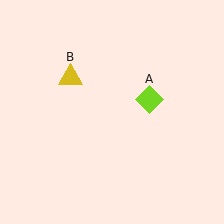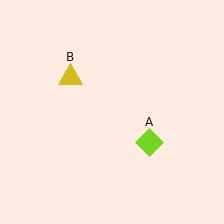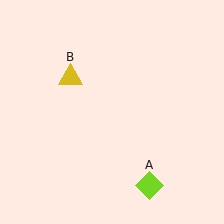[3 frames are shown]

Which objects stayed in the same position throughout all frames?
Yellow triangle (object B) remained stationary.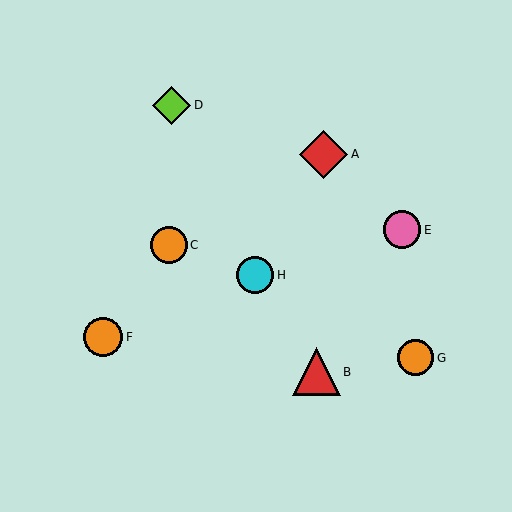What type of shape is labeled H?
Shape H is a cyan circle.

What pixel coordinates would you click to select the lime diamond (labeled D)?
Click at (171, 105) to select the lime diamond D.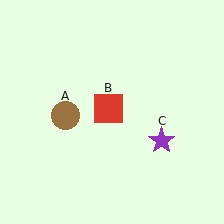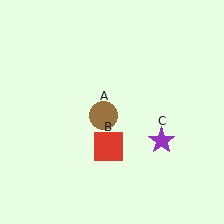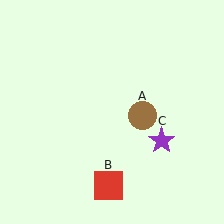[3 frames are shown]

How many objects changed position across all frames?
2 objects changed position: brown circle (object A), red square (object B).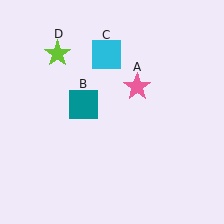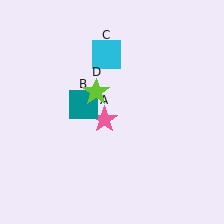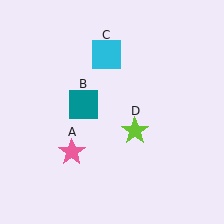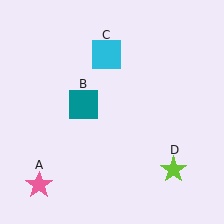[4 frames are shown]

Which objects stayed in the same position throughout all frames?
Teal square (object B) and cyan square (object C) remained stationary.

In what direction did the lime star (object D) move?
The lime star (object D) moved down and to the right.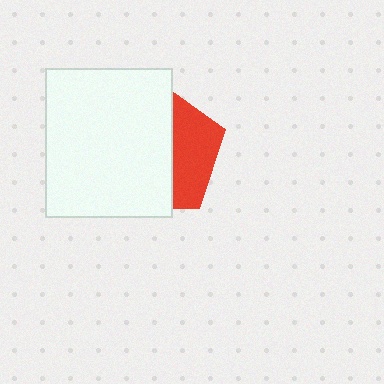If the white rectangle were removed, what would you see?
You would see the complete red pentagon.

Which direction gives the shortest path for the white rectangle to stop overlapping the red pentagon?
Moving left gives the shortest separation.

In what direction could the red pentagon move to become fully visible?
The red pentagon could move right. That would shift it out from behind the white rectangle entirely.